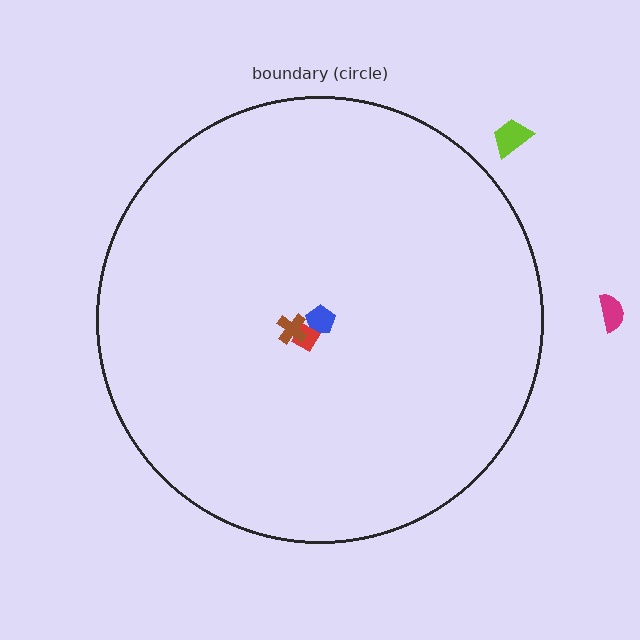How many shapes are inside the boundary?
3 inside, 2 outside.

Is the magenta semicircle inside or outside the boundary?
Outside.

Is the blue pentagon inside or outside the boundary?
Inside.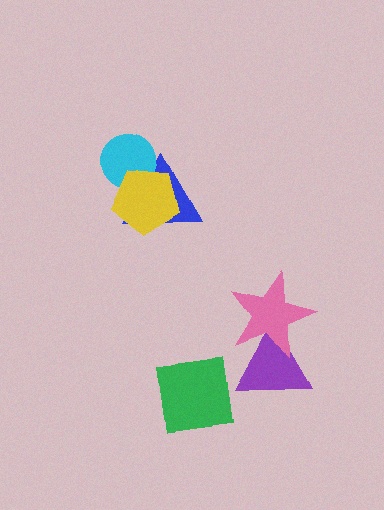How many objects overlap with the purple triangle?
1 object overlaps with the purple triangle.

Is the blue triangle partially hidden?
Yes, it is partially covered by another shape.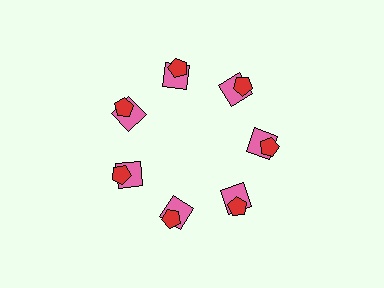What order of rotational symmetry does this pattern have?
This pattern has 7-fold rotational symmetry.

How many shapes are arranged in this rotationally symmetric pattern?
There are 14 shapes, arranged in 7 groups of 2.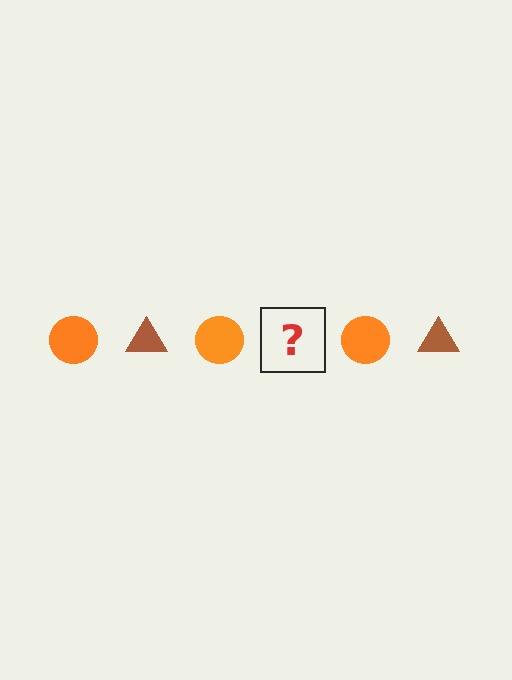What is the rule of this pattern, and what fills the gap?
The rule is that the pattern alternates between orange circle and brown triangle. The gap should be filled with a brown triangle.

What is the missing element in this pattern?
The missing element is a brown triangle.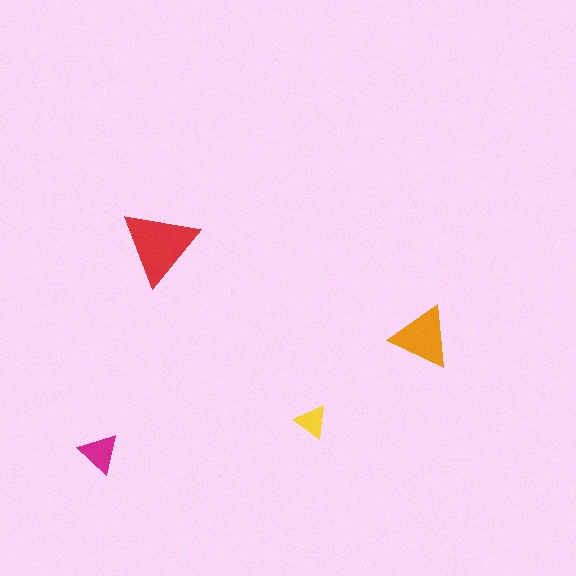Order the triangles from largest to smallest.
the red one, the orange one, the magenta one, the yellow one.